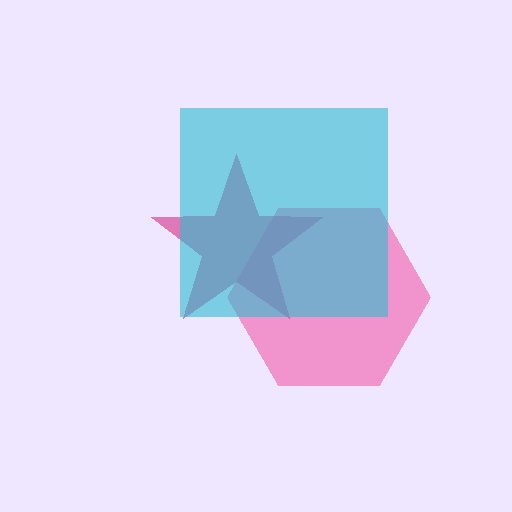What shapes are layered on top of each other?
The layered shapes are: a pink hexagon, a magenta star, a cyan square.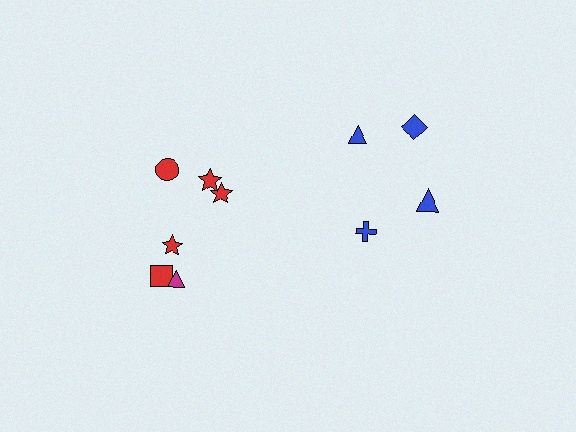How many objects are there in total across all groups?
There are 10 objects.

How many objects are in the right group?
There are 4 objects.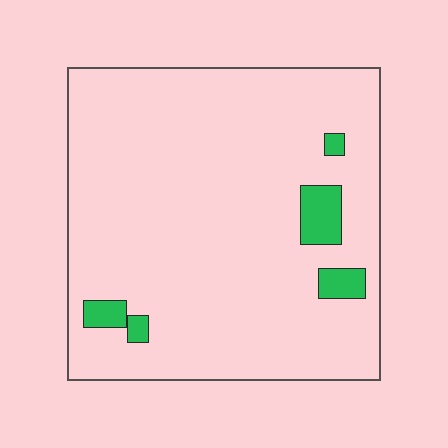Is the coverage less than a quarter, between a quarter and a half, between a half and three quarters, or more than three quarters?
Less than a quarter.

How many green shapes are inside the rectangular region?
5.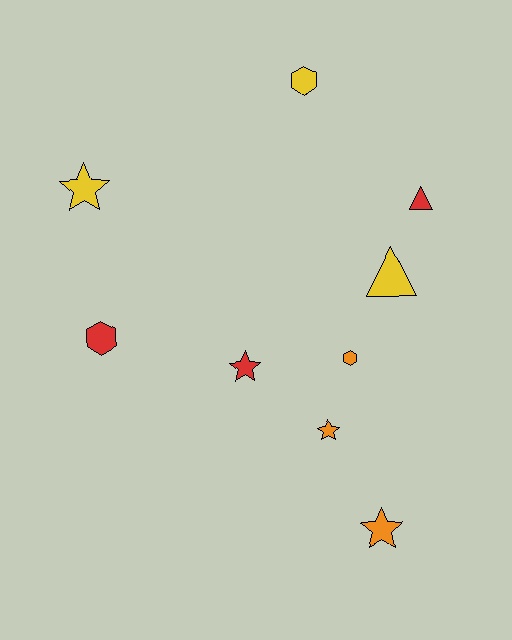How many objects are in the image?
There are 9 objects.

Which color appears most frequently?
Red, with 3 objects.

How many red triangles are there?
There is 1 red triangle.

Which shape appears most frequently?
Star, with 4 objects.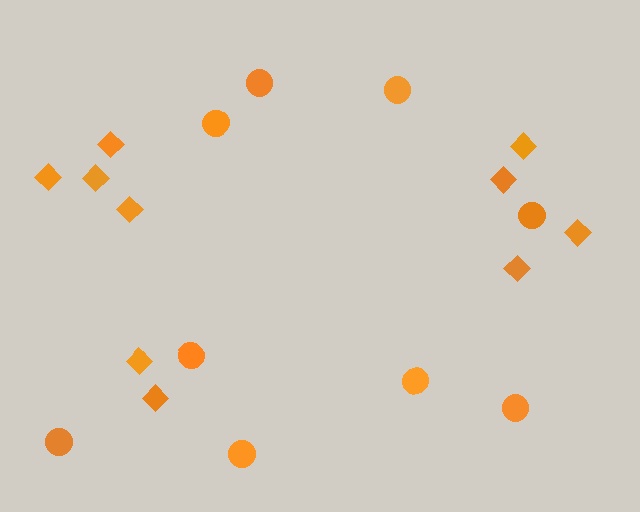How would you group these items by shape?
There are 2 groups: one group of circles (9) and one group of diamonds (10).